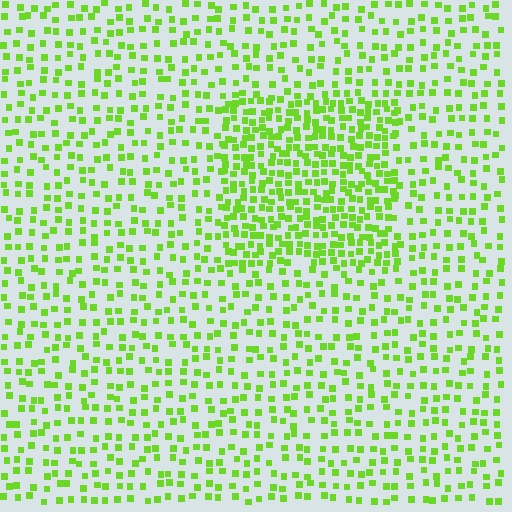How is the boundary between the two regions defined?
The boundary is defined by a change in element density (approximately 2.0x ratio). All elements are the same color, size, and shape.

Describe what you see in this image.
The image contains small lime elements arranged at two different densities. A rectangle-shaped region is visible where the elements are more densely packed than the surrounding area.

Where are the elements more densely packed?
The elements are more densely packed inside the rectangle boundary.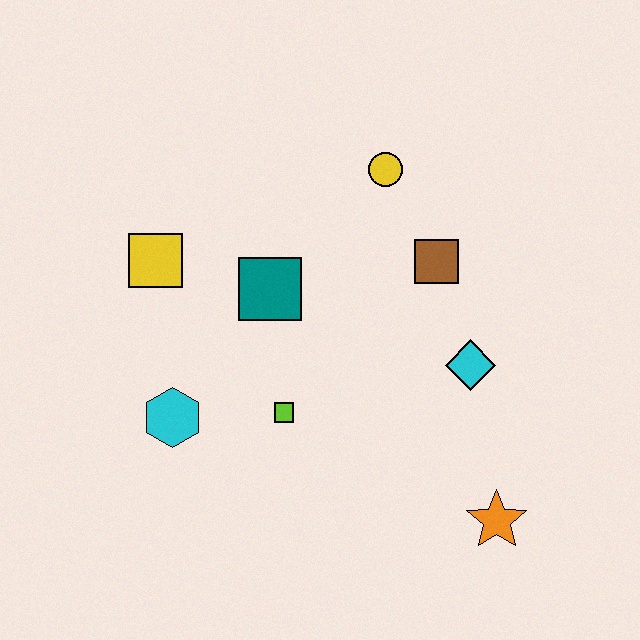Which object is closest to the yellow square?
The teal square is closest to the yellow square.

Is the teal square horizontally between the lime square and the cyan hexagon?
Yes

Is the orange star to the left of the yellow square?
No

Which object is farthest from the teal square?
The orange star is farthest from the teal square.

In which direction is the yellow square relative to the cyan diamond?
The yellow square is to the left of the cyan diamond.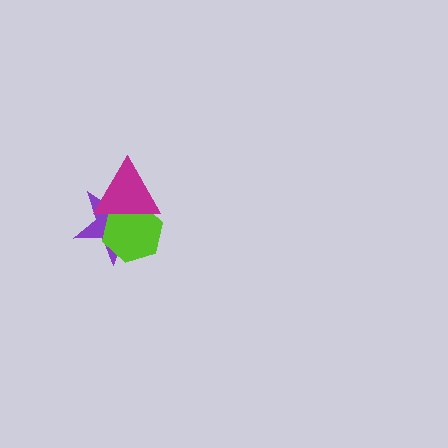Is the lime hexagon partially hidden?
Yes, it is partially covered by another shape.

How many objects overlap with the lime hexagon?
2 objects overlap with the lime hexagon.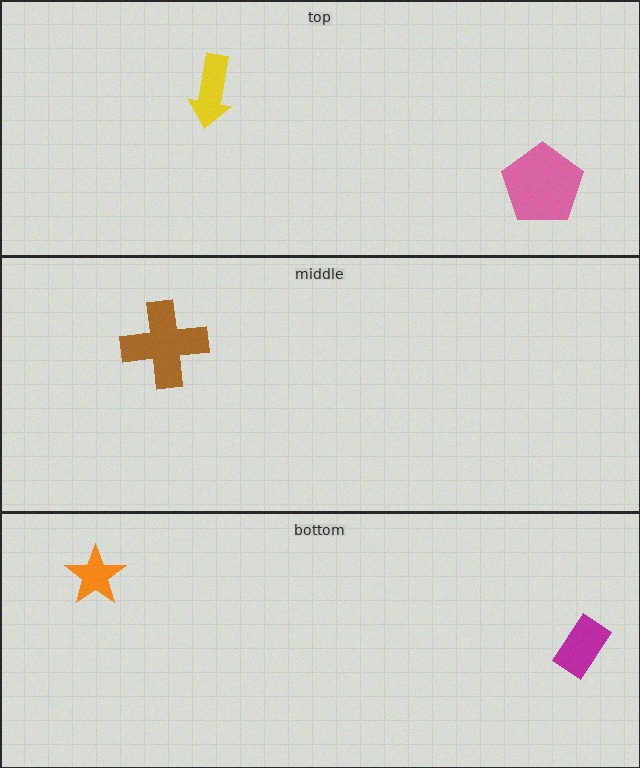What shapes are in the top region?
The pink pentagon, the yellow arrow.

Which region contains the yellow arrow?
The top region.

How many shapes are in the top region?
2.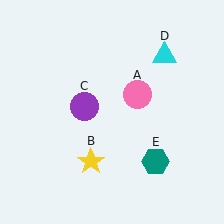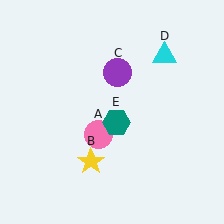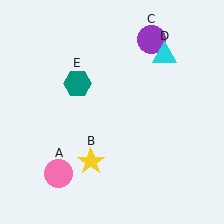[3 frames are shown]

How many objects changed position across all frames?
3 objects changed position: pink circle (object A), purple circle (object C), teal hexagon (object E).